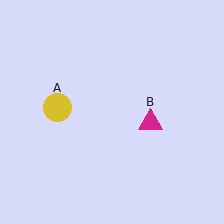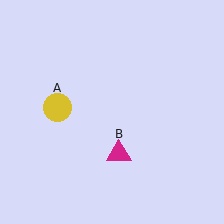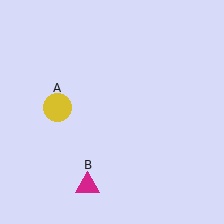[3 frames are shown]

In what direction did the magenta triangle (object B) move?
The magenta triangle (object B) moved down and to the left.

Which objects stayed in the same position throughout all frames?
Yellow circle (object A) remained stationary.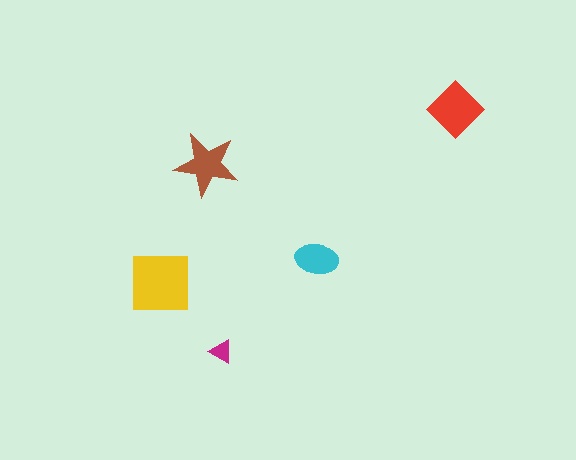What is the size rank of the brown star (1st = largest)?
3rd.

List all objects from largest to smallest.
The yellow square, the red diamond, the brown star, the cyan ellipse, the magenta triangle.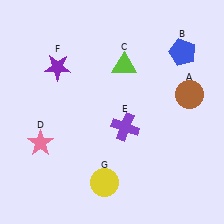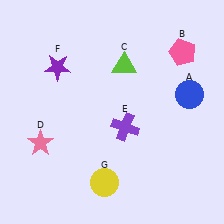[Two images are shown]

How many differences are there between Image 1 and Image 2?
There are 2 differences between the two images.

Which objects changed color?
A changed from brown to blue. B changed from blue to pink.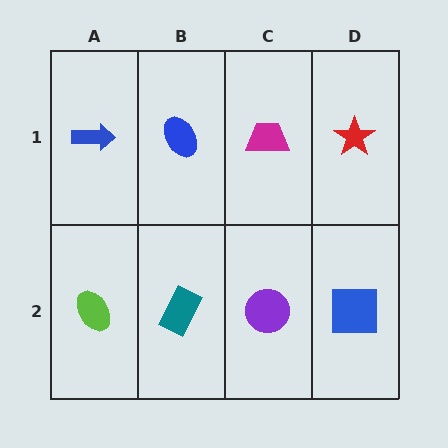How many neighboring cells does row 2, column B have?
3.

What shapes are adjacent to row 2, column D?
A red star (row 1, column D), a purple circle (row 2, column C).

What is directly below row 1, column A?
A lime ellipse.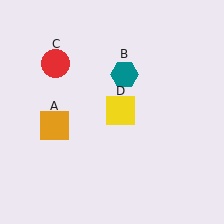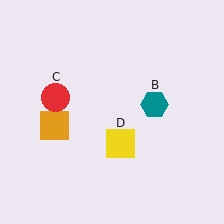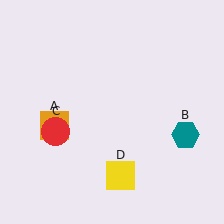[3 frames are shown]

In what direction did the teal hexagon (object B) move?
The teal hexagon (object B) moved down and to the right.